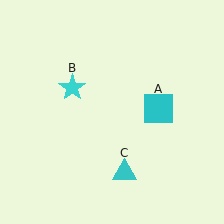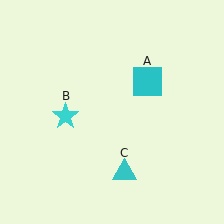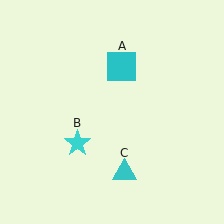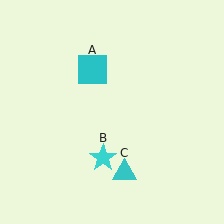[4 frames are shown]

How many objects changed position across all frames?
2 objects changed position: cyan square (object A), cyan star (object B).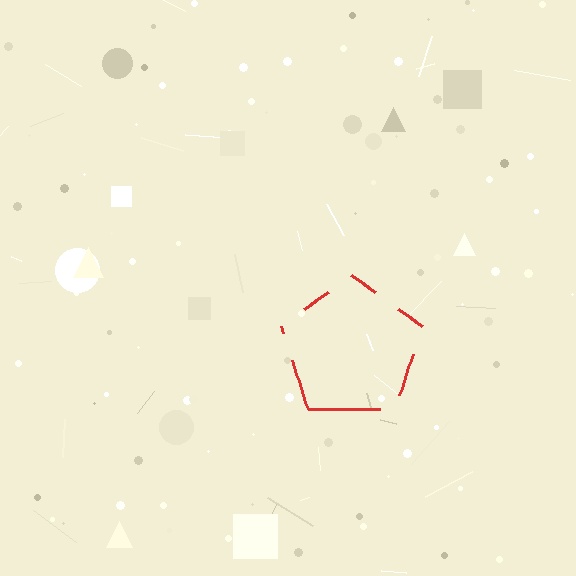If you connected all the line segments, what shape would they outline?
They would outline a pentagon.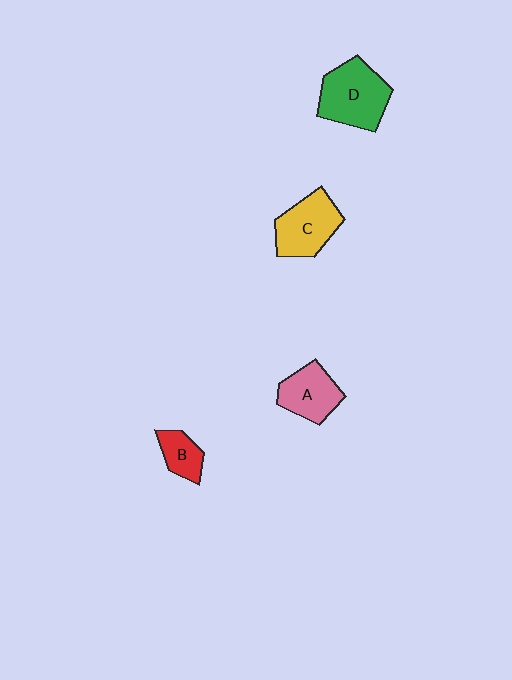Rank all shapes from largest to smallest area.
From largest to smallest: D (green), C (yellow), A (pink), B (red).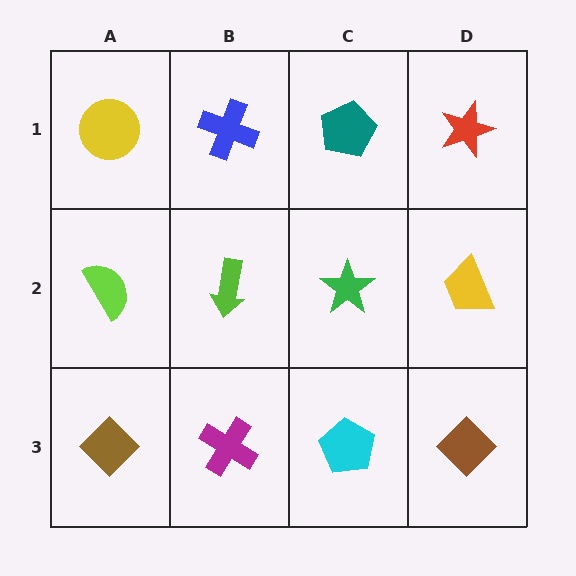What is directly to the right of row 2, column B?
A green star.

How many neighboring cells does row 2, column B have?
4.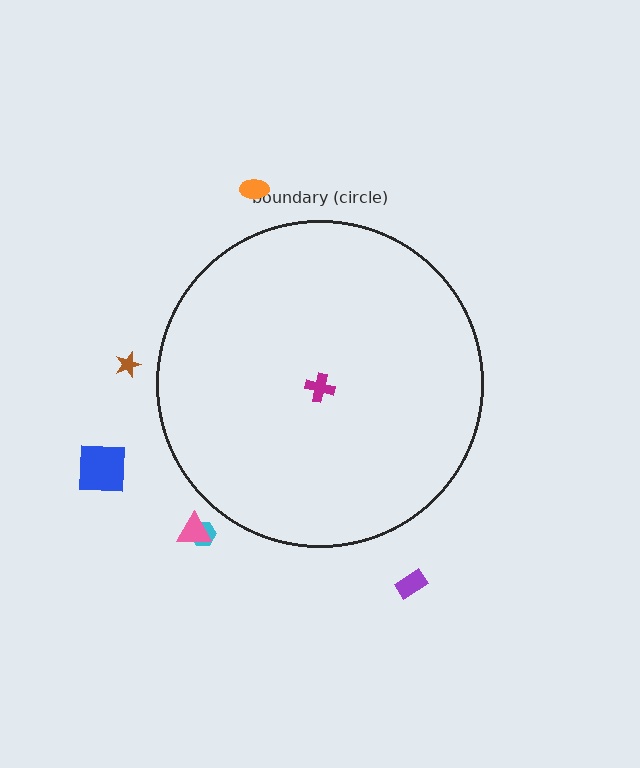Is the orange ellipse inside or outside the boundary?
Outside.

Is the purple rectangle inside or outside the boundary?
Outside.